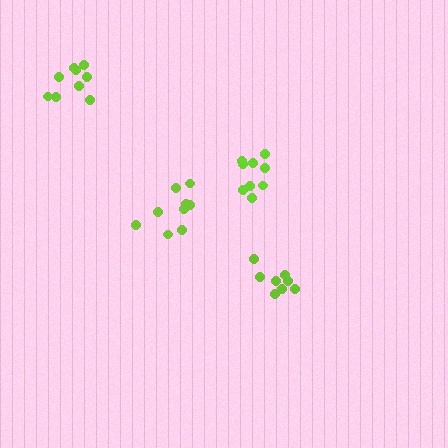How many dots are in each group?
Group 1: 9 dots, Group 2: 9 dots, Group 3: 8 dots, Group 4: 9 dots (35 total).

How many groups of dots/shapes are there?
There are 4 groups.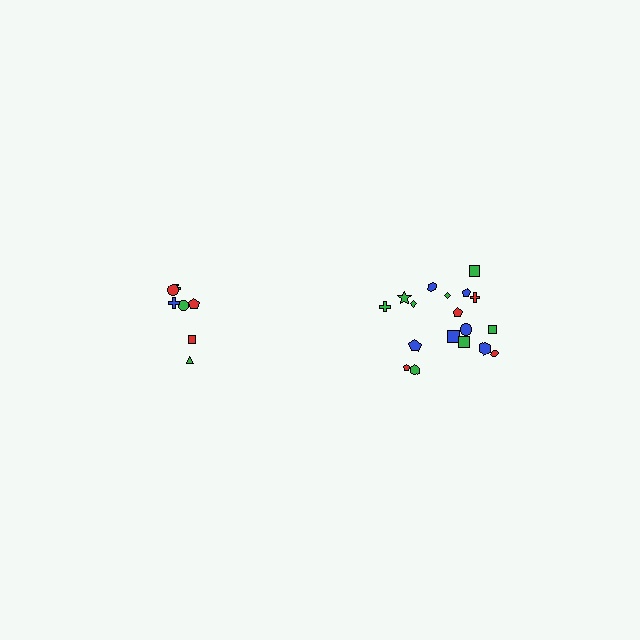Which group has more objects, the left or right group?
The right group.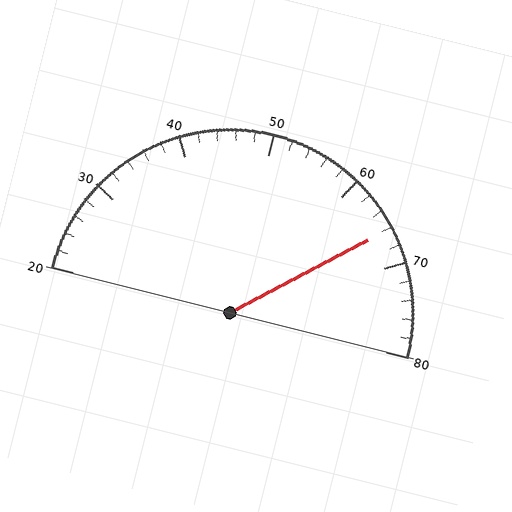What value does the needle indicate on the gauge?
The needle indicates approximately 66.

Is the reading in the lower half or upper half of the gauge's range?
The reading is in the upper half of the range (20 to 80).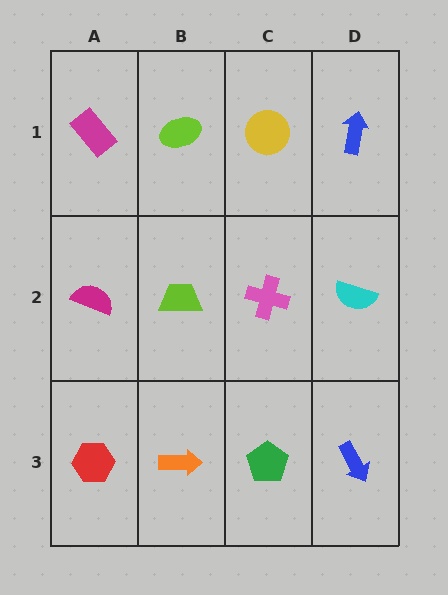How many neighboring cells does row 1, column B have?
3.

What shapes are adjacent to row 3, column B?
A lime trapezoid (row 2, column B), a red hexagon (row 3, column A), a green pentagon (row 3, column C).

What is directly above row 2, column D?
A blue arrow.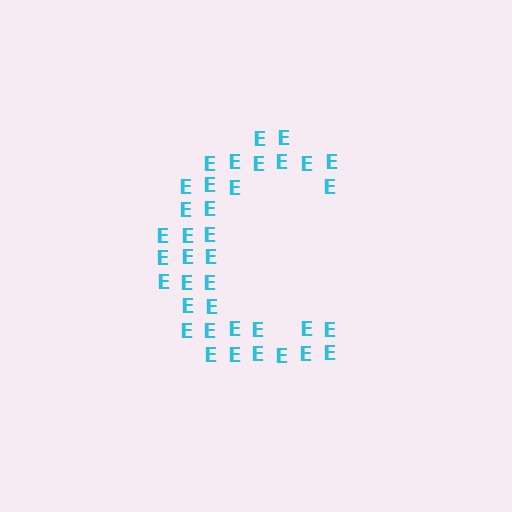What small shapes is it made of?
It is made of small letter E's.